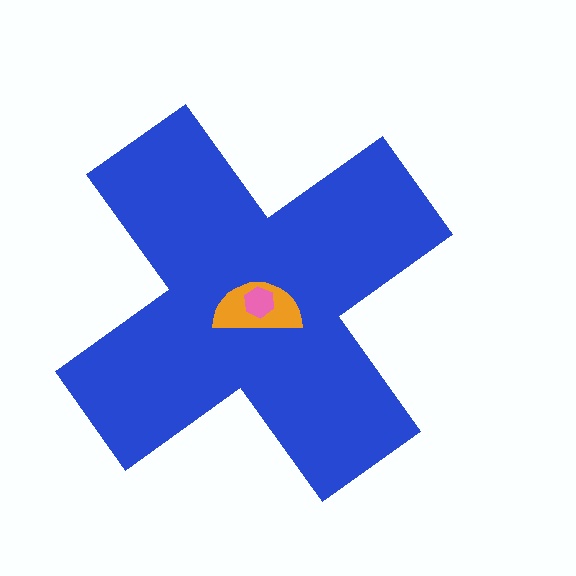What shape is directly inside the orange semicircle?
The pink hexagon.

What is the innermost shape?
The pink hexagon.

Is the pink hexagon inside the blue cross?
Yes.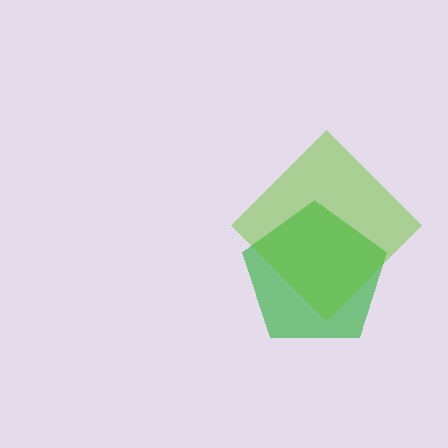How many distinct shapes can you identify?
There are 2 distinct shapes: a green pentagon, a lime diamond.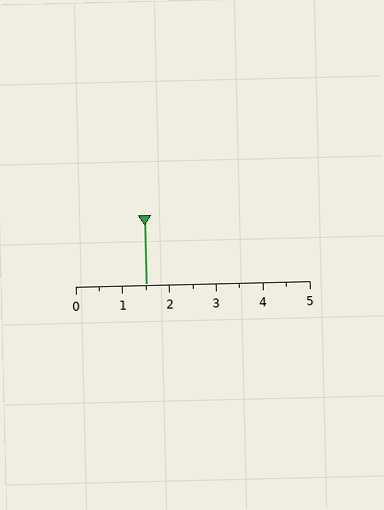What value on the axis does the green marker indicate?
The marker indicates approximately 1.5.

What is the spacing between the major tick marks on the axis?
The major ticks are spaced 1 apart.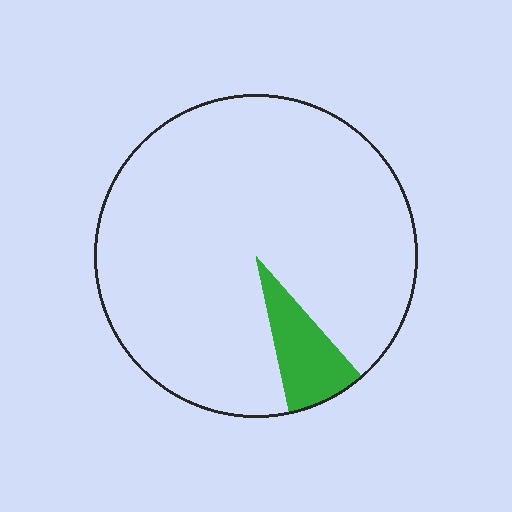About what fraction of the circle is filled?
About one tenth (1/10).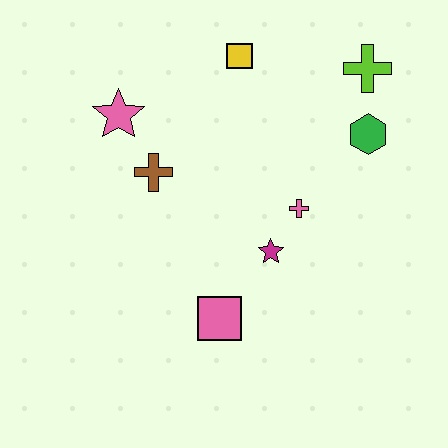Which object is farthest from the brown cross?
The lime cross is farthest from the brown cross.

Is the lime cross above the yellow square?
No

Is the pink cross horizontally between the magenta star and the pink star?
No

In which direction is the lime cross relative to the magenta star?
The lime cross is above the magenta star.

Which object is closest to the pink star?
The brown cross is closest to the pink star.